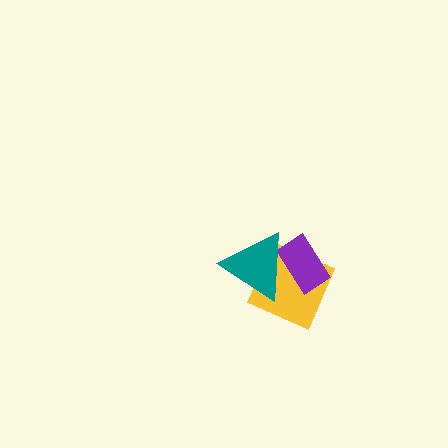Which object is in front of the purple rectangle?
The teal triangle is in front of the purple rectangle.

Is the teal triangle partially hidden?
No, no other shape covers it.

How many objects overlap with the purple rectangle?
2 objects overlap with the purple rectangle.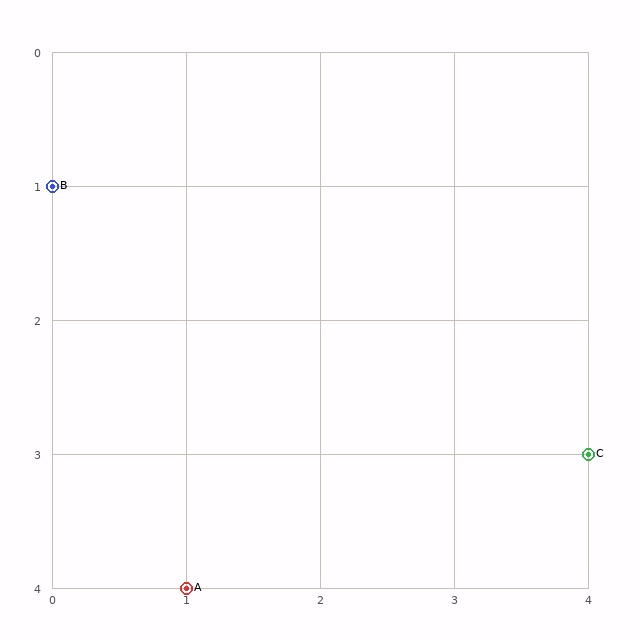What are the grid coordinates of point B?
Point B is at grid coordinates (0, 1).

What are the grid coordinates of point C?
Point C is at grid coordinates (4, 3).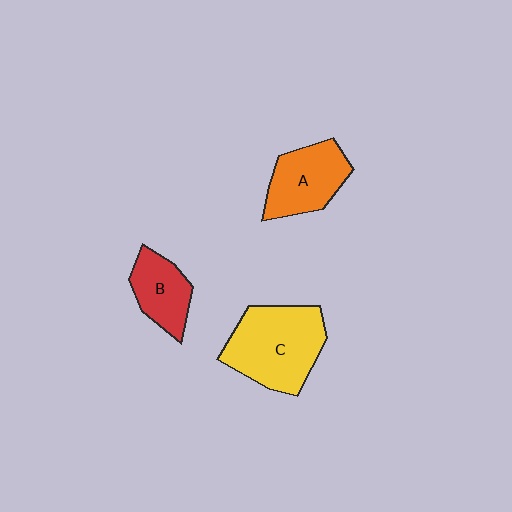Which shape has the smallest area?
Shape B (red).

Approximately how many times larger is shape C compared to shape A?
Approximately 1.4 times.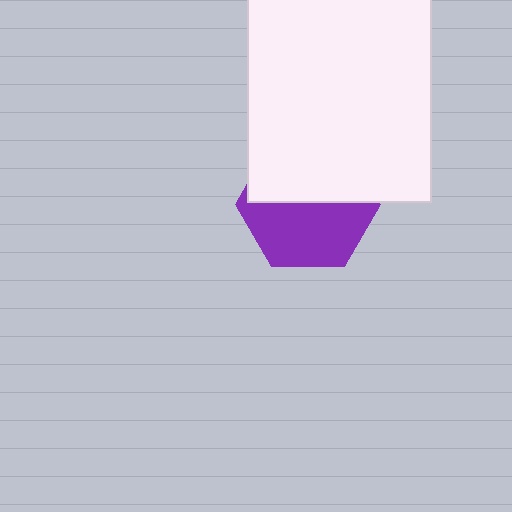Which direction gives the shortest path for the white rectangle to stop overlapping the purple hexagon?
Moving up gives the shortest separation.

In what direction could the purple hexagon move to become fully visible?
The purple hexagon could move down. That would shift it out from behind the white rectangle entirely.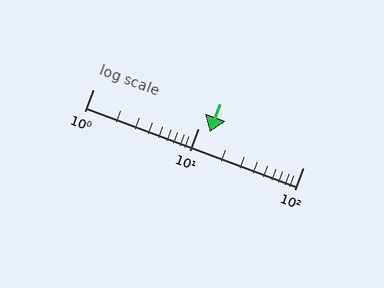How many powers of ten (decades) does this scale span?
The scale spans 2 decades, from 1 to 100.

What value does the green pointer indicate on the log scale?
The pointer indicates approximately 13.